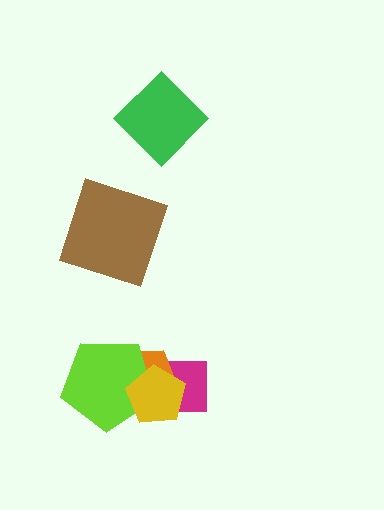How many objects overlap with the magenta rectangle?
3 objects overlap with the magenta rectangle.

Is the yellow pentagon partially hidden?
No, no other shape covers it.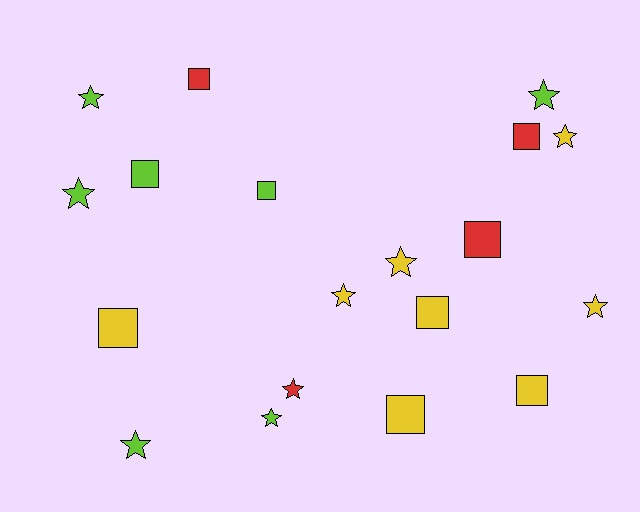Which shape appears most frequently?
Star, with 10 objects.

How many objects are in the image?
There are 19 objects.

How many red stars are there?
There is 1 red star.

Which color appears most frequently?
Yellow, with 8 objects.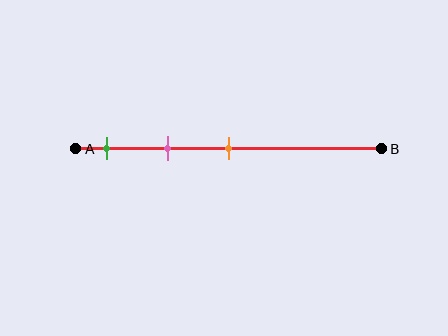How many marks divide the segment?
There are 3 marks dividing the segment.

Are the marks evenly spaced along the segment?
Yes, the marks are approximately evenly spaced.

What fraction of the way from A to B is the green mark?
The green mark is approximately 10% (0.1) of the way from A to B.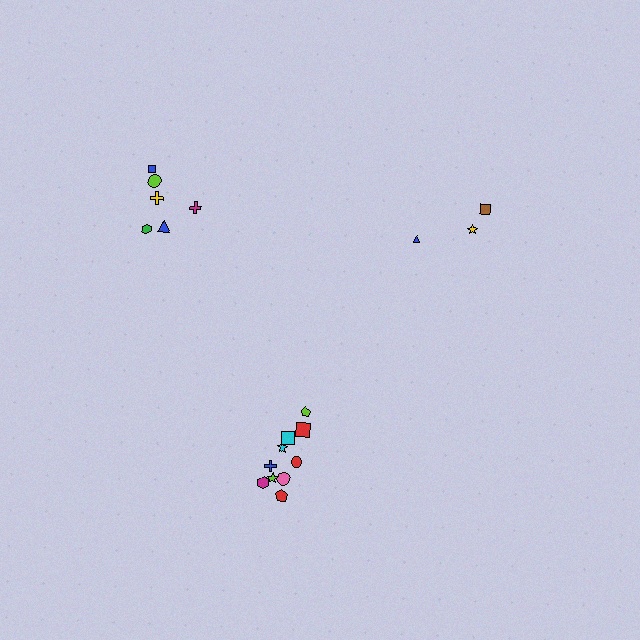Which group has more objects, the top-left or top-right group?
The top-left group.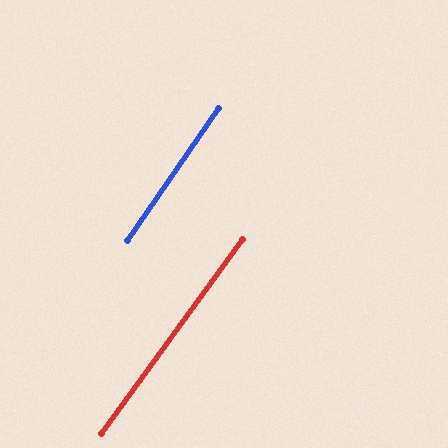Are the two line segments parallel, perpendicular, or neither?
Parallel — their directions differ by only 1.2°.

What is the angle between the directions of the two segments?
Approximately 1 degree.